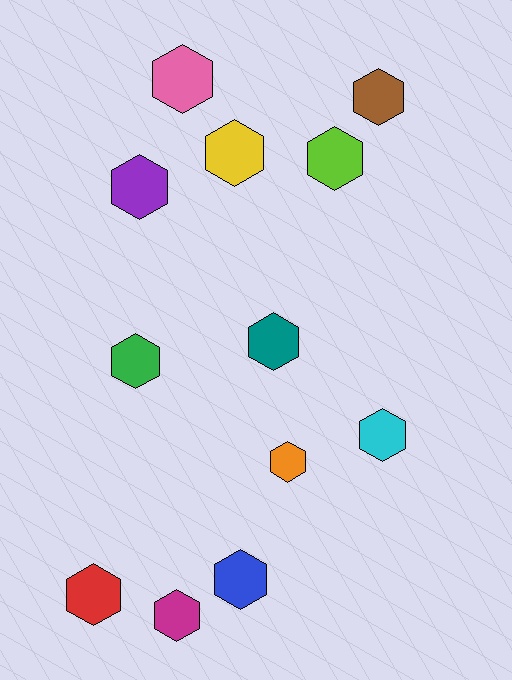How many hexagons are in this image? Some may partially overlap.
There are 12 hexagons.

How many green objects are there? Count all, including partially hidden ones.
There is 1 green object.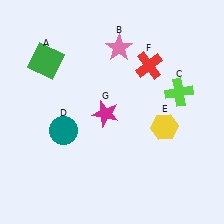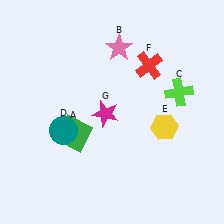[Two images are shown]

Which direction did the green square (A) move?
The green square (A) moved down.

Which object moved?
The green square (A) moved down.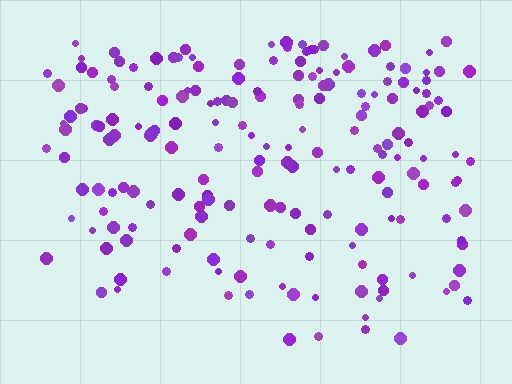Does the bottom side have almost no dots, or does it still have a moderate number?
Still a moderate number, just noticeably fewer than the top.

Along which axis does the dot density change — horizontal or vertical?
Vertical.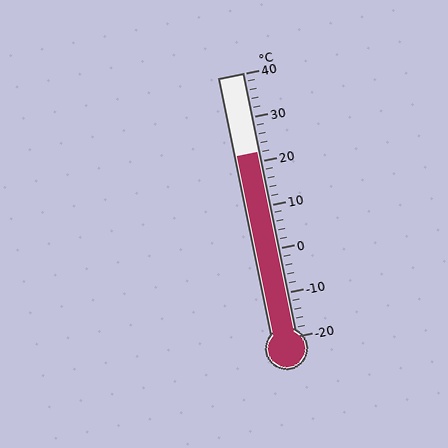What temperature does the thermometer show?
The thermometer shows approximately 22°C.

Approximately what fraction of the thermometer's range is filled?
The thermometer is filled to approximately 70% of its range.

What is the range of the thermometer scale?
The thermometer scale ranges from -20°C to 40°C.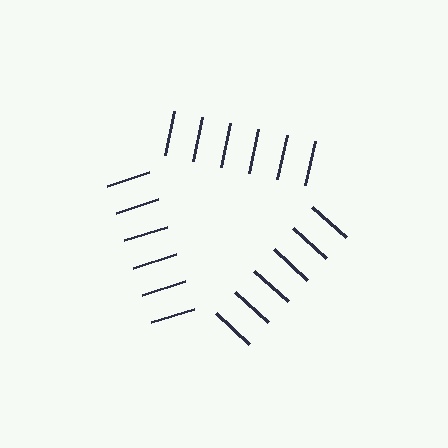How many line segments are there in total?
18 — 6 along each of the 3 edges.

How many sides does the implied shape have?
3 sides — the line-ends trace a triangle.